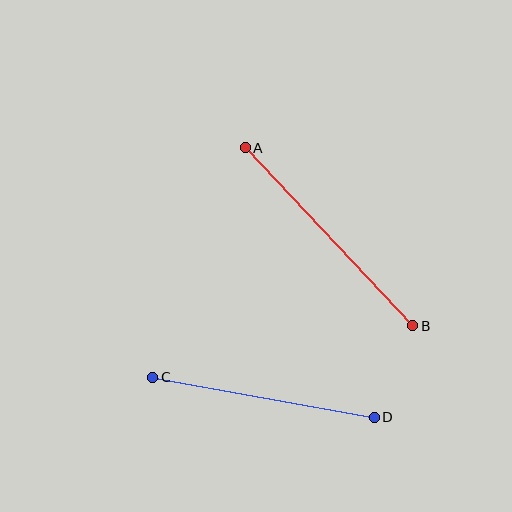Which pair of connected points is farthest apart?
Points A and B are farthest apart.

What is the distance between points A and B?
The distance is approximately 245 pixels.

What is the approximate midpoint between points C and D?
The midpoint is at approximately (263, 397) pixels.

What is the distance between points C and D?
The distance is approximately 225 pixels.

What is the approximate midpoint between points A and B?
The midpoint is at approximately (329, 237) pixels.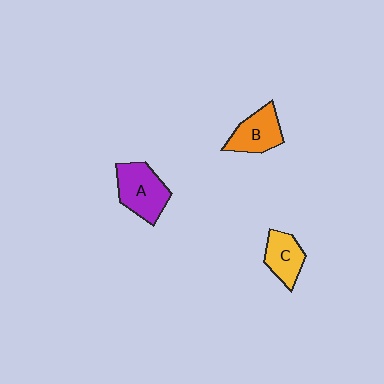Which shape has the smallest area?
Shape C (yellow).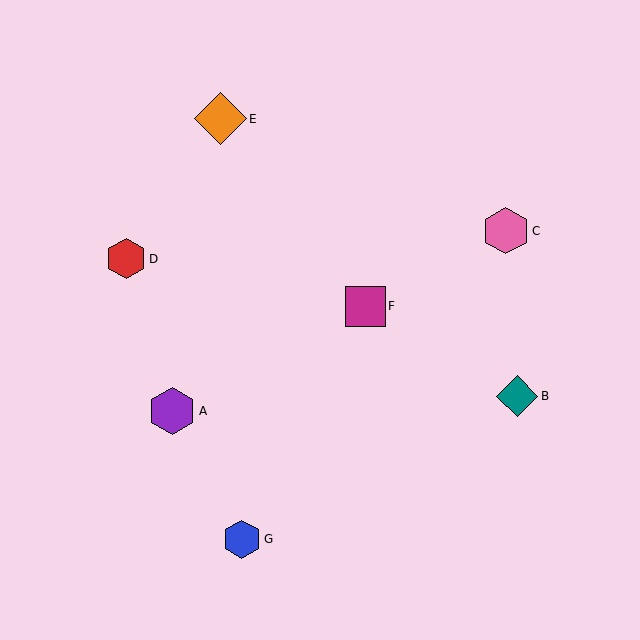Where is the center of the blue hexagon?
The center of the blue hexagon is at (242, 539).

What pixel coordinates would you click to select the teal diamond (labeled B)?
Click at (517, 396) to select the teal diamond B.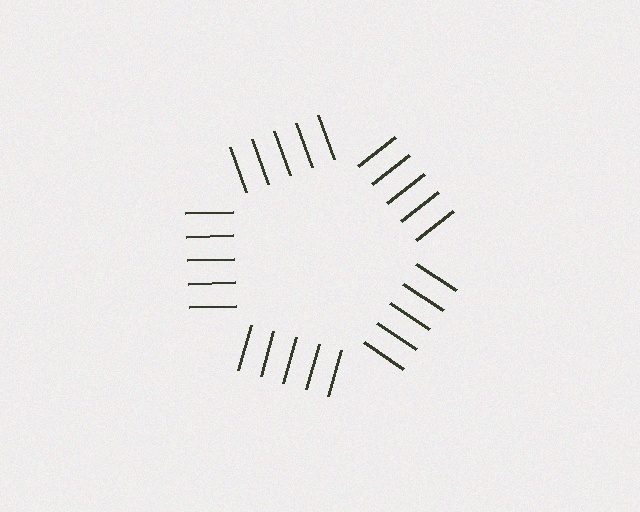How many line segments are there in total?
25 — 5 along each of the 5 edges.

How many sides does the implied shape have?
5 sides — the line-ends trace a pentagon.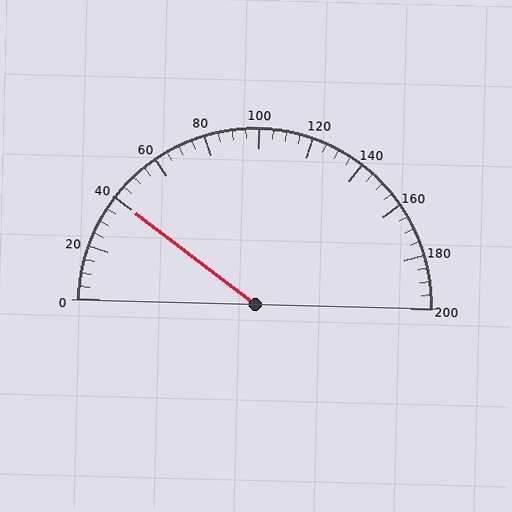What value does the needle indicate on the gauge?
The needle indicates approximately 40.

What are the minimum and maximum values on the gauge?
The gauge ranges from 0 to 200.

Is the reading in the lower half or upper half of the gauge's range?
The reading is in the lower half of the range (0 to 200).